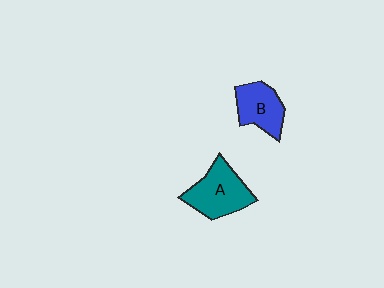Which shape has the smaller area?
Shape B (blue).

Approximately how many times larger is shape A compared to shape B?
Approximately 1.3 times.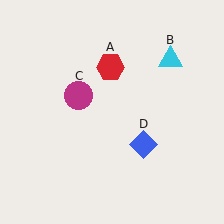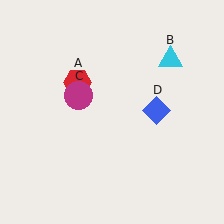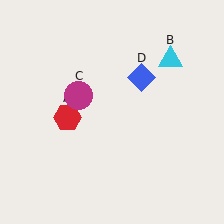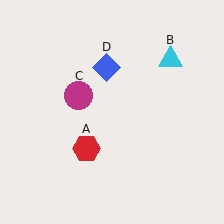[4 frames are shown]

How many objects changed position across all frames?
2 objects changed position: red hexagon (object A), blue diamond (object D).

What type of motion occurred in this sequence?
The red hexagon (object A), blue diamond (object D) rotated counterclockwise around the center of the scene.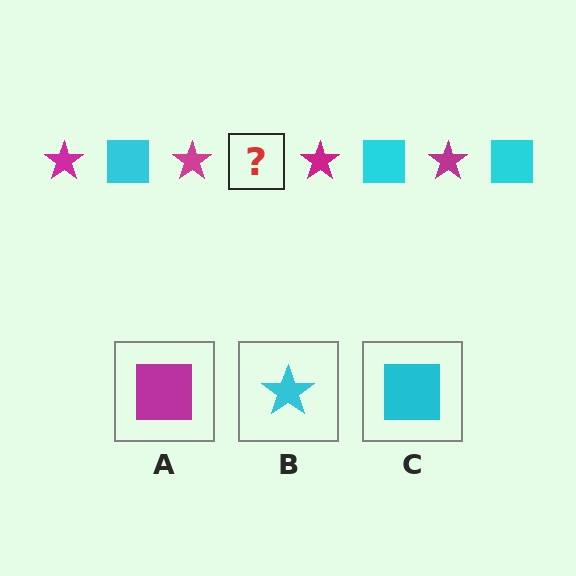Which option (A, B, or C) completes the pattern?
C.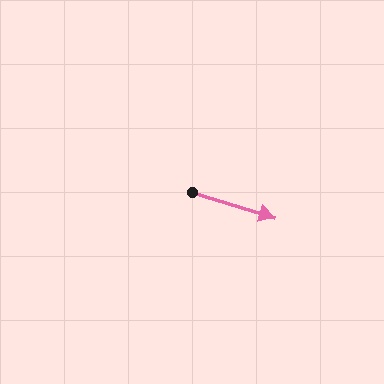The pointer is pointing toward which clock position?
Roughly 4 o'clock.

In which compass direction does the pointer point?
East.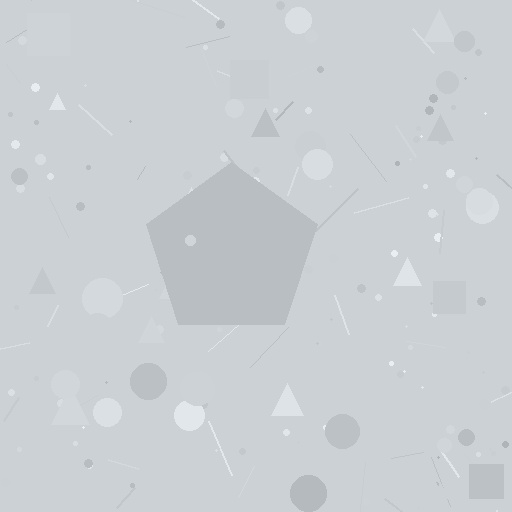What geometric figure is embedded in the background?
A pentagon is embedded in the background.